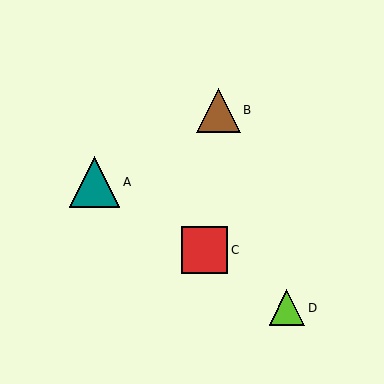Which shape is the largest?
The teal triangle (labeled A) is the largest.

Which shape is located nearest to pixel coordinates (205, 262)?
The red square (labeled C) at (204, 250) is nearest to that location.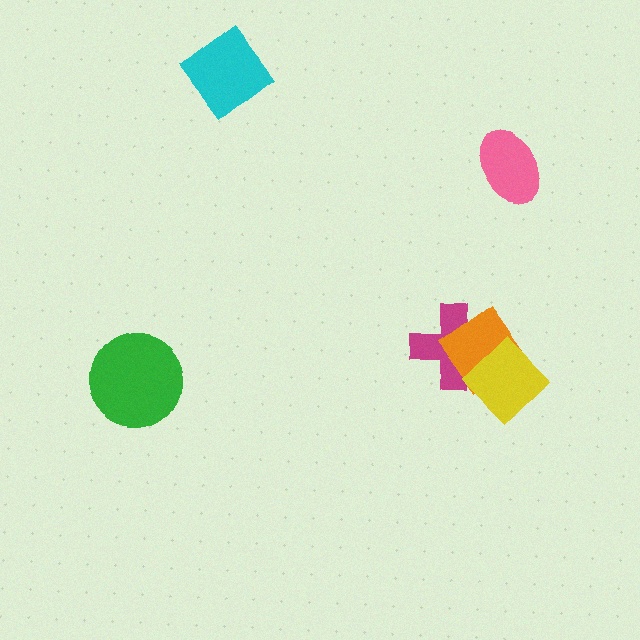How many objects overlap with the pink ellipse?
0 objects overlap with the pink ellipse.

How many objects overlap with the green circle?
0 objects overlap with the green circle.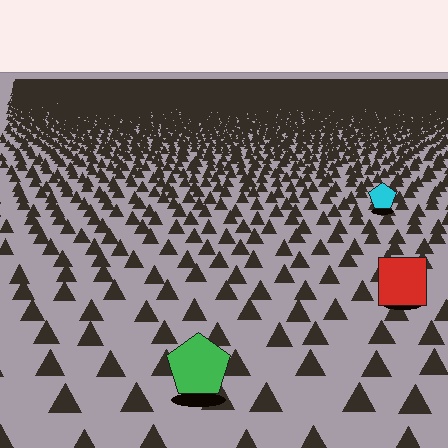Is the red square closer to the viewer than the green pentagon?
No. The green pentagon is closer — you can tell from the texture gradient: the ground texture is coarser near it.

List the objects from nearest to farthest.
From nearest to farthest: the green pentagon, the red square, the cyan pentagon.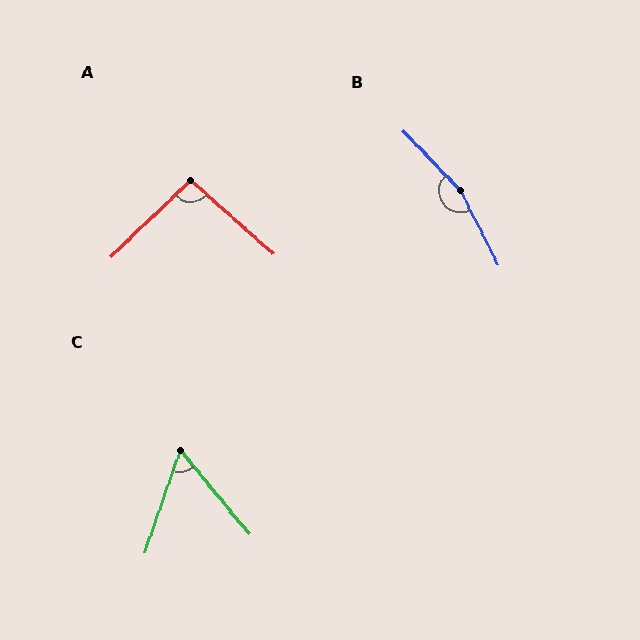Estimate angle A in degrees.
Approximately 94 degrees.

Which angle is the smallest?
C, at approximately 58 degrees.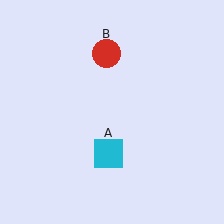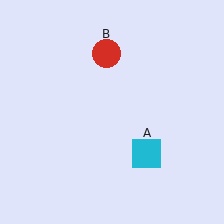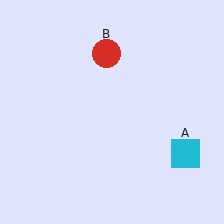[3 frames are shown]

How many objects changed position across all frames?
1 object changed position: cyan square (object A).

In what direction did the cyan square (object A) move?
The cyan square (object A) moved right.